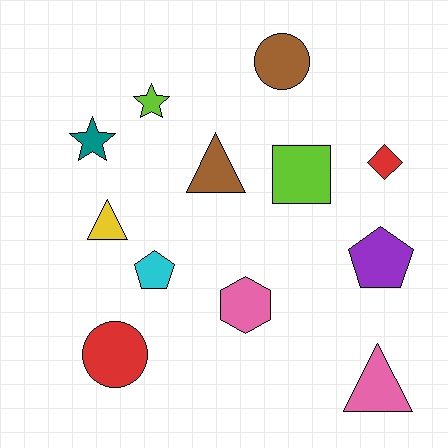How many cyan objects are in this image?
There is 1 cyan object.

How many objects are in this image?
There are 12 objects.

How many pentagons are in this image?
There are 2 pentagons.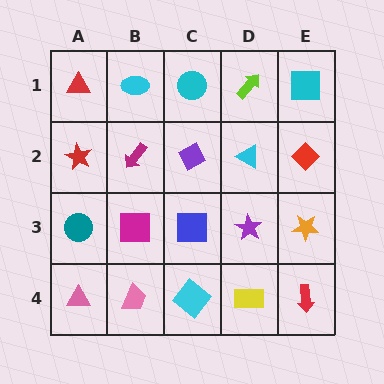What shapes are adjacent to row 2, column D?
A lime arrow (row 1, column D), a purple star (row 3, column D), a purple diamond (row 2, column C), a red diamond (row 2, column E).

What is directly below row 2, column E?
An orange star.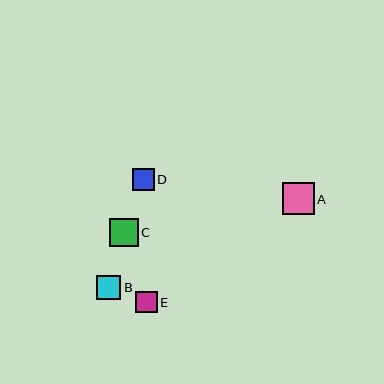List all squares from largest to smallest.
From largest to smallest: A, C, B, D, E.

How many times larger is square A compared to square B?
Square A is approximately 1.3 times the size of square B.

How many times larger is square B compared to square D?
Square B is approximately 1.1 times the size of square D.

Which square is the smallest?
Square E is the smallest with a size of approximately 21 pixels.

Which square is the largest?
Square A is the largest with a size of approximately 32 pixels.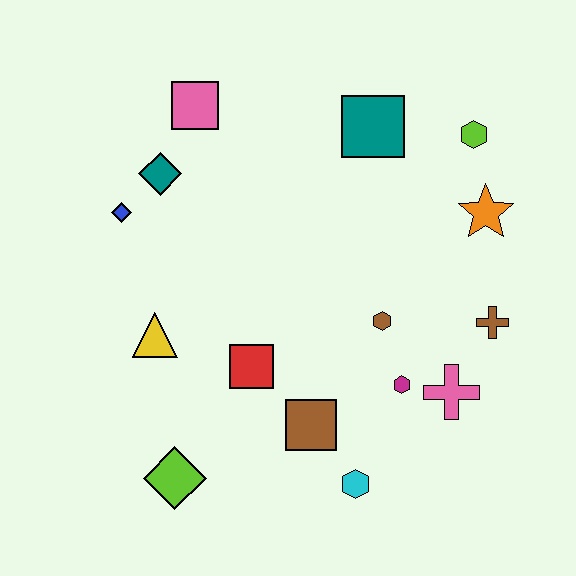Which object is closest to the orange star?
The lime hexagon is closest to the orange star.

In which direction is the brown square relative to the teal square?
The brown square is below the teal square.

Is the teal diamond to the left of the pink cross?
Yes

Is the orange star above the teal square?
No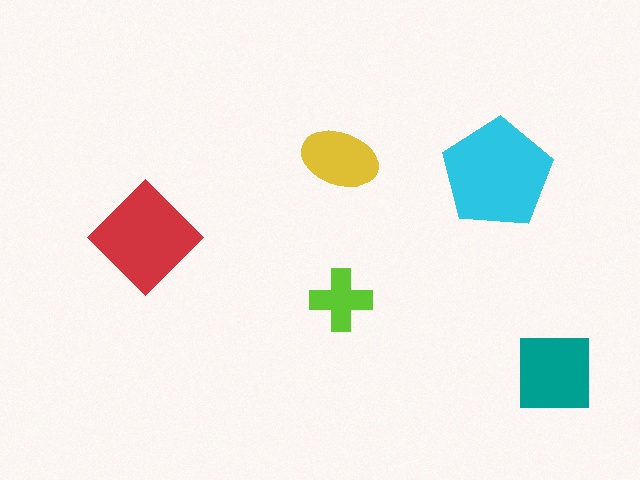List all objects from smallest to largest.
The lime cross, the yellow ellipse, the teal square, the red diamond, the cyan pentagon.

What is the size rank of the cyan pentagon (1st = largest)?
1st.